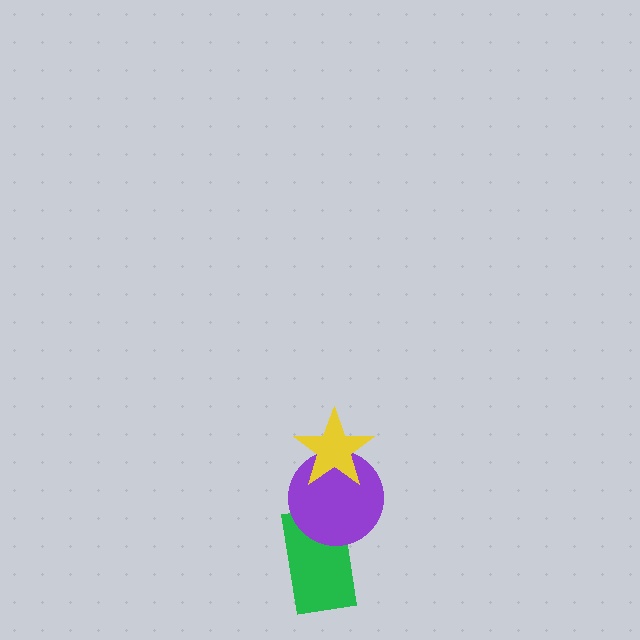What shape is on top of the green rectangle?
The purple circle is on top of the green rectangle.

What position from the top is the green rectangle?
The green rectangle is 3rd from the top.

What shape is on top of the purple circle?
The yellow star is on top of the purple circle.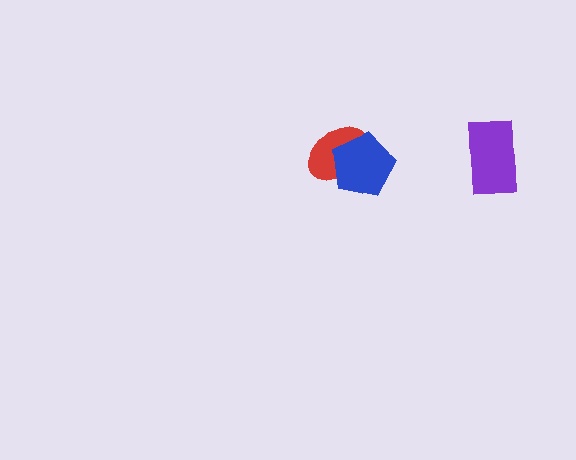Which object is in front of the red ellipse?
The blue pentagon is in front of the red ellipse.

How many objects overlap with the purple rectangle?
0 objects overlap with the purple rectangle.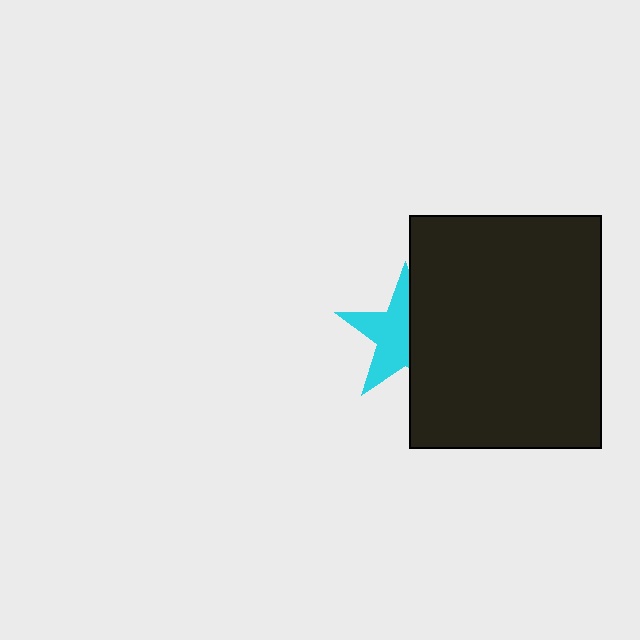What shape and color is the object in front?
The object in front is a black rectangle.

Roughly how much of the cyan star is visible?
About half of it is visible (roughly 57%).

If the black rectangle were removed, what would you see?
You would see the complete cyan star.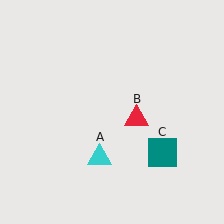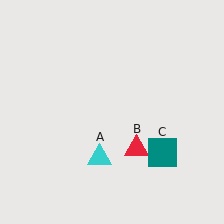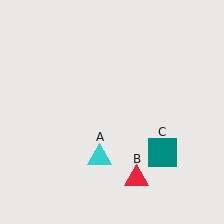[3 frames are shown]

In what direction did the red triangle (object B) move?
The red triangle (object B) moved down.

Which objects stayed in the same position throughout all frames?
Cyan triangle (object A) and teal square (object C) remained stationary.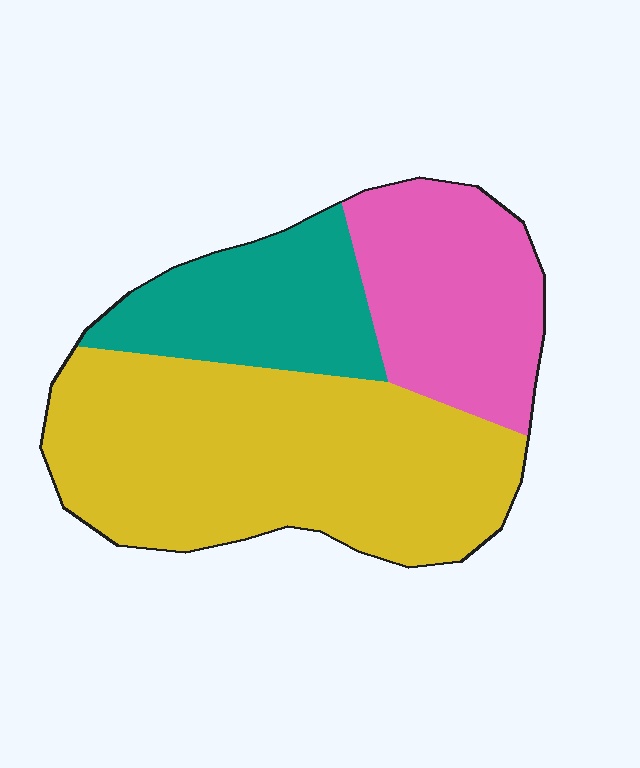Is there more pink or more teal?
Pink.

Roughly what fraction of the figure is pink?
Pink takes up between a quarter and a half of the figure.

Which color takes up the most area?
Yellow, at roughly 55%.